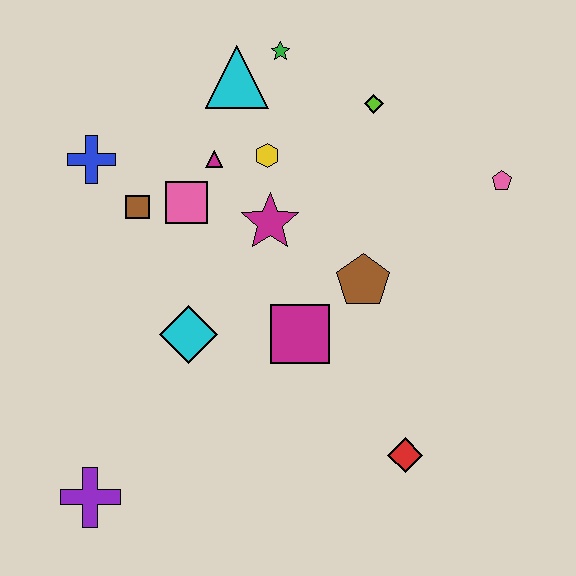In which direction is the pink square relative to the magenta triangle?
The pink square is below the magenta triangle.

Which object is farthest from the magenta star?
The purple cross is farthest from the magenta star.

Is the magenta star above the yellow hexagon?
No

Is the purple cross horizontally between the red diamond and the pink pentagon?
No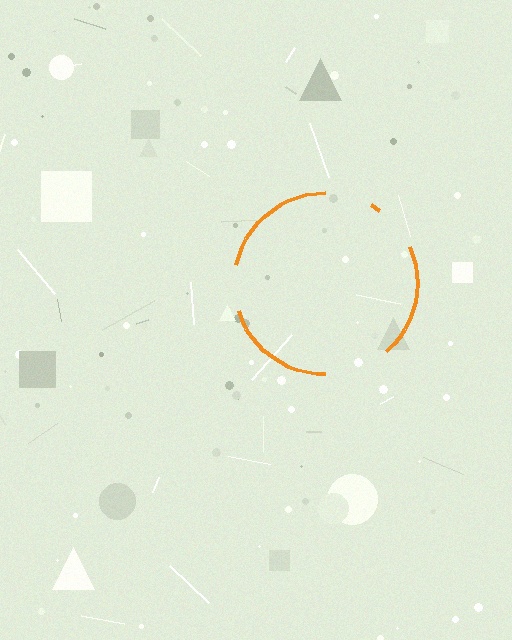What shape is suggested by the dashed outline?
The dashed outline suggests a circle.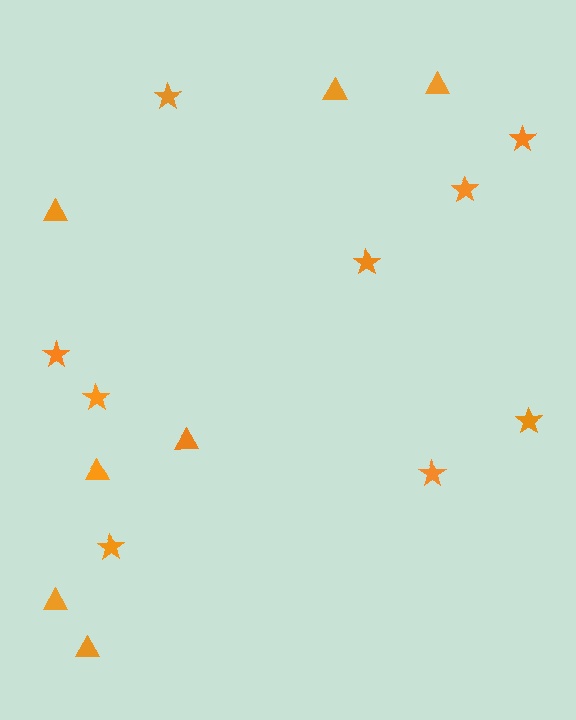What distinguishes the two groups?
There are 2 groups: one group of triangles (7) and one group of stars (9).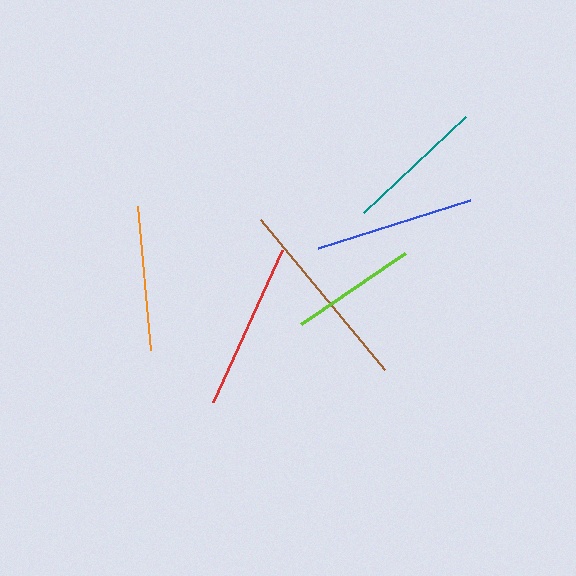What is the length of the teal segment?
The teal segment is approximately 140 pixels long.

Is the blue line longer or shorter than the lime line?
The blue line is longer than the lime line.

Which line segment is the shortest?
The lime line is the shortest at approximately 126 pixels.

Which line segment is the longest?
The brown line is the longest at approximately 195 pixels.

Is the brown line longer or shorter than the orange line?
The brown line is longer than the orange line.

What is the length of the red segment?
The red segment is approximately 166 pixels long.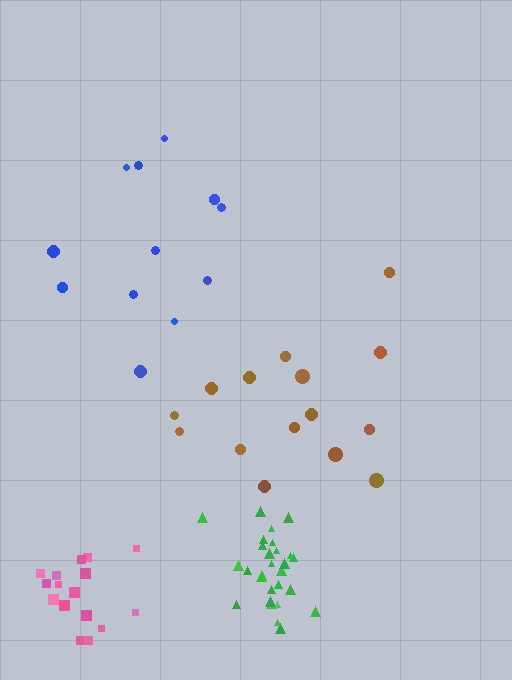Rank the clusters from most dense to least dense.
green, pink, brown, blue.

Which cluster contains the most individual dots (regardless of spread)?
Green (29).